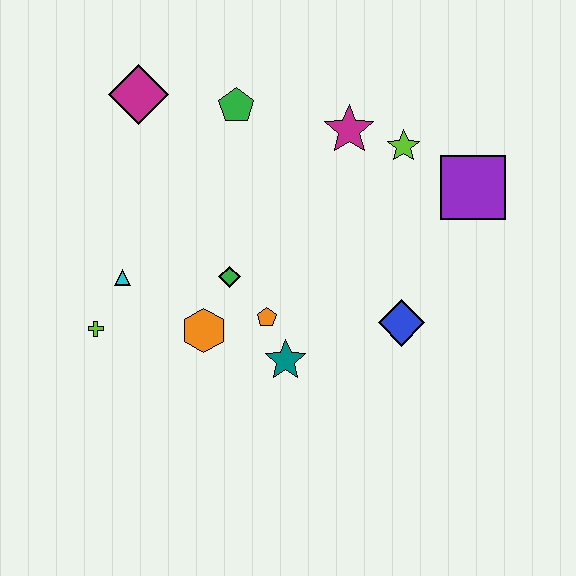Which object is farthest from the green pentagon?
The blue diamond is farthest from the green pentagon.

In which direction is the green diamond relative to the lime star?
The green diamond is to the left of the lime star.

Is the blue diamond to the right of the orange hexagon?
Yes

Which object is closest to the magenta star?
The lime star is closest to the magenta star.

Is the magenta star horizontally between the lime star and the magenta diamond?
Yes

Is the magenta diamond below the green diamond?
No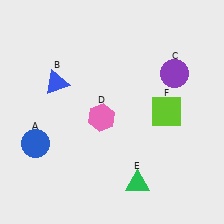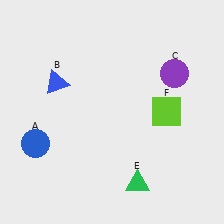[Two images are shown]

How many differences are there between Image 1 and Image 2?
There is 1 difference between the two images.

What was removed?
The pink hexagon (D) was removed in Image 2.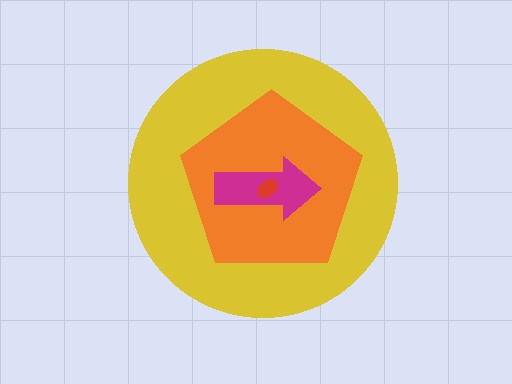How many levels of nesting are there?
4.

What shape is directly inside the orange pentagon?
The magenta arrow.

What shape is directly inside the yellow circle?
The orange pentagon.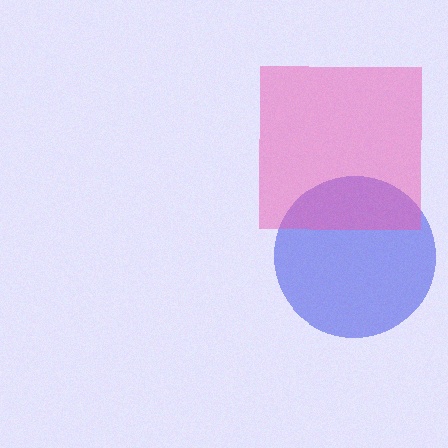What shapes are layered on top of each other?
The layered shapes are: a blue circle, a pink square.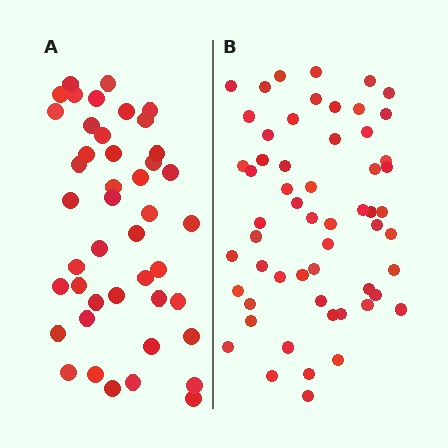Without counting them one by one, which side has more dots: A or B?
Region B (the right region) has more dots.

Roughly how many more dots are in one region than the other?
Region B has approximately 15 more dots than region A.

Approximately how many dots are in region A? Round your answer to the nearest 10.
About 40 dots. (The exact count is 44, which rounds to 40.)